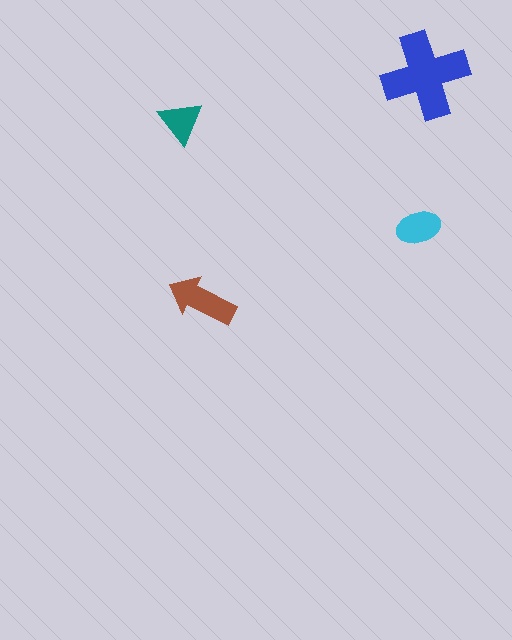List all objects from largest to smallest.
The blue cross, the brown arrow, the cyan ellipse, the teal triangle.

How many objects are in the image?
There are 4 objects in the image.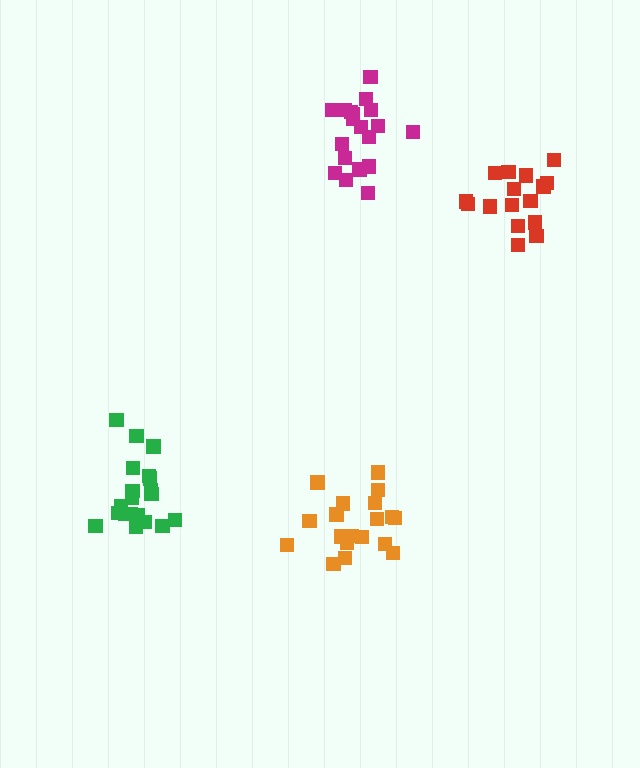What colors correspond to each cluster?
The clusters are colored: green, orange, magenta, red.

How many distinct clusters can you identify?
There are 4 distinct clusters.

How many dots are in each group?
Group 1: 20 dots, Group 2: 19 dots, Group 3: 19 dots, Group 4: 16 dots (74 total).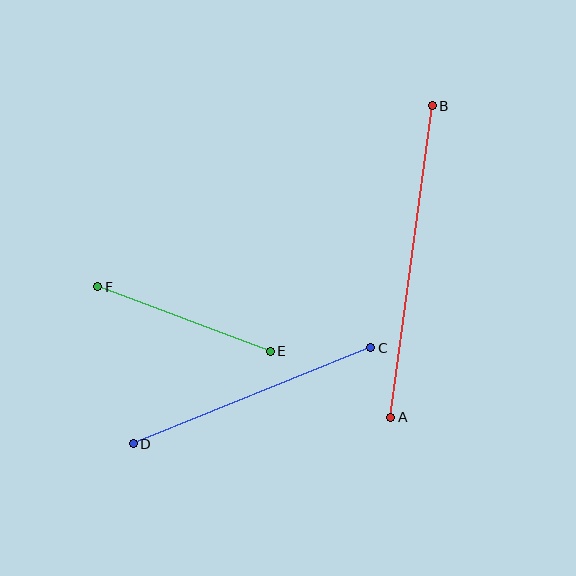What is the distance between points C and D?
The distance is approximately 256 pixels.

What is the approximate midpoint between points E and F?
The midpoint is at approximately (184, 319) pixels.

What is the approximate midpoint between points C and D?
The midpoint is at approximately (252, 396) pixels.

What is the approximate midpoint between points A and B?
The midpoint is at approximately (411, 261) pixels.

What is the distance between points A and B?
The distance is approximately 315 pixels.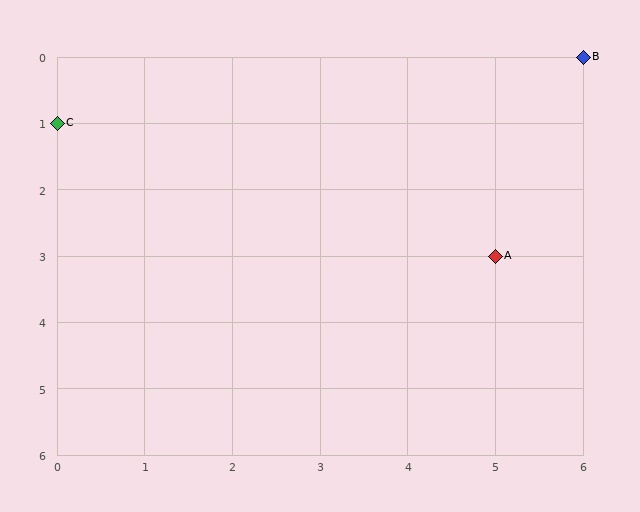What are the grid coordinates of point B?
Point B is at grid coordinates (6, 0).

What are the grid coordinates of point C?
Point C is at grid coordinates (0, 1).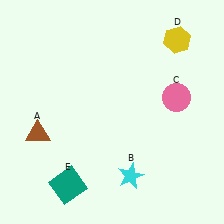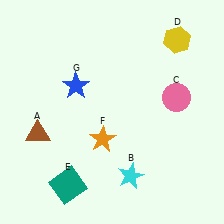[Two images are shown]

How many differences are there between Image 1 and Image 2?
There are 2 differences between the two images.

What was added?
An orange star (F), a blue star (G) were added in Image 2.